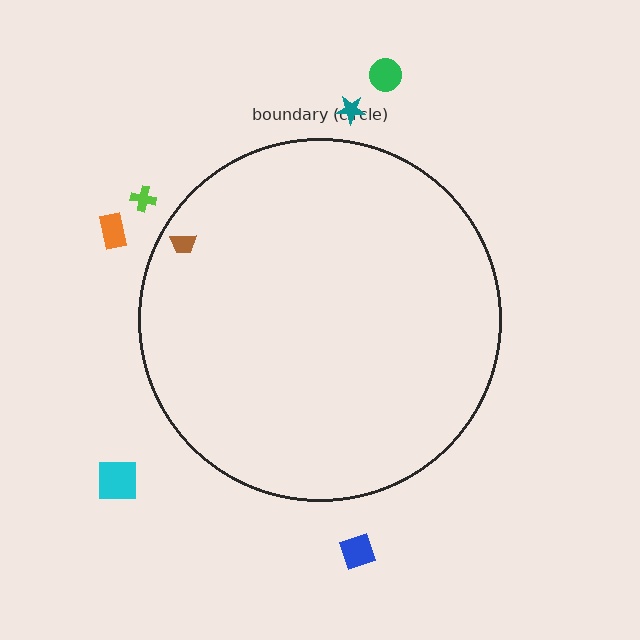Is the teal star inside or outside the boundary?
Outside.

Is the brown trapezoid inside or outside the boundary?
Inside.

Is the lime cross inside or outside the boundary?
Outside.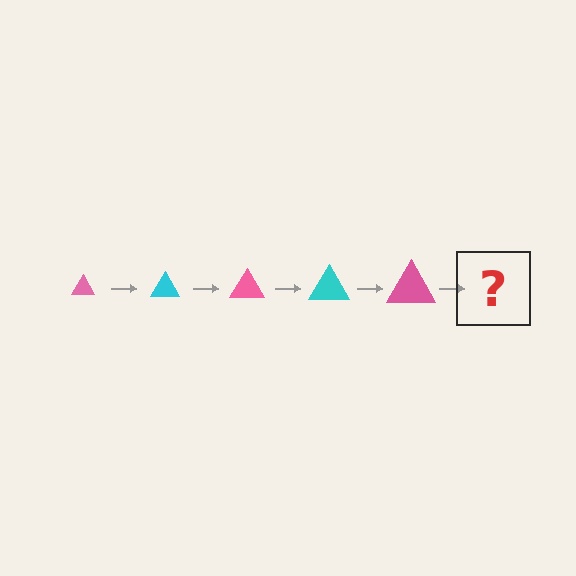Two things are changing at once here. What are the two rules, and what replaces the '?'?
The two rules are that the triangle grows larger each step and the color cycles through pink and cyan. The '?' should be a cyan triangle, larger than the previous one.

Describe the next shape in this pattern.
It should be a cyan triangle, larger than the previous one.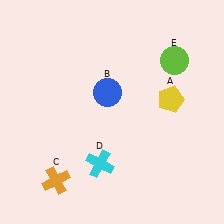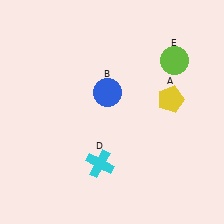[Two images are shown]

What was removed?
The orange cross (C) was removed in Image 2.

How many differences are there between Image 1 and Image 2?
There is 1 difference between the two images.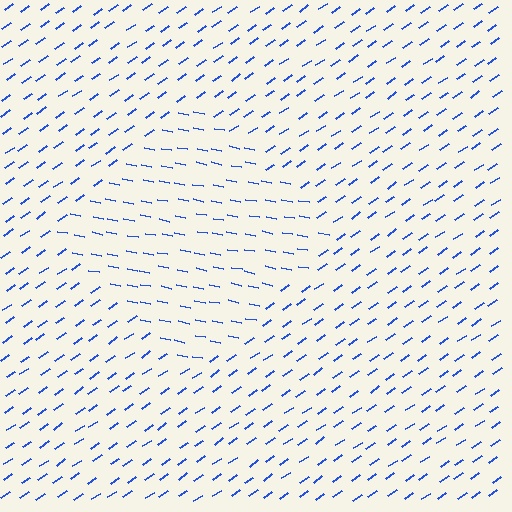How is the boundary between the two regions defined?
The boundary is defined purely by a change in line orientation (approximately 45 degrees difference). All lines are the same color and thickness.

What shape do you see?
I see a diamond.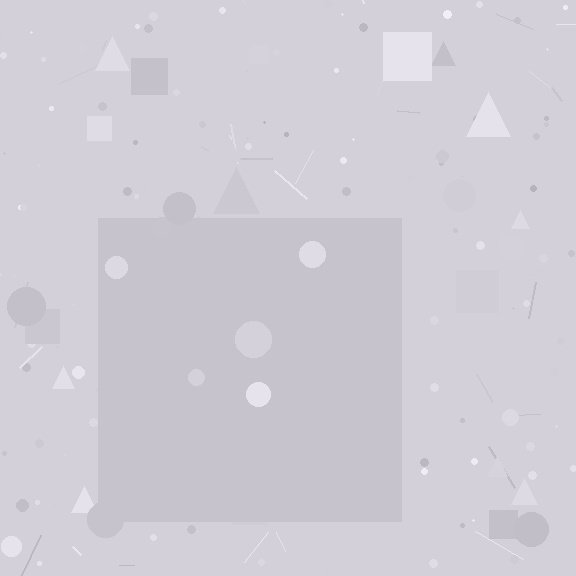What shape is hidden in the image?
A square is hidden in the image.